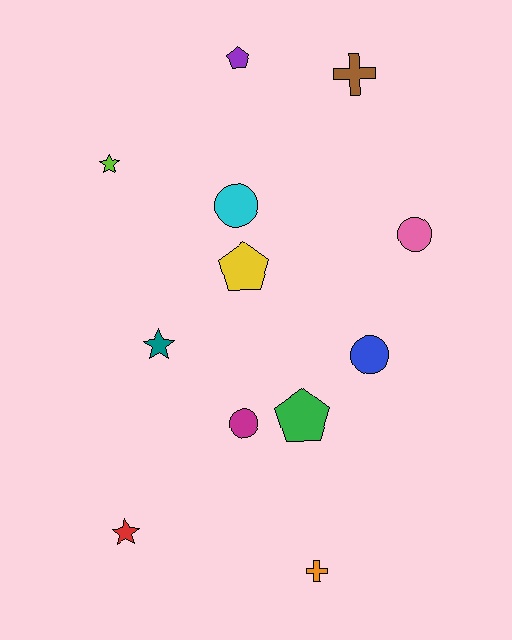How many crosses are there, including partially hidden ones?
There are 2 crosses.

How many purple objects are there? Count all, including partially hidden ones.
There is 1 purple object.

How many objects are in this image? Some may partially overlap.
There are 12 objects.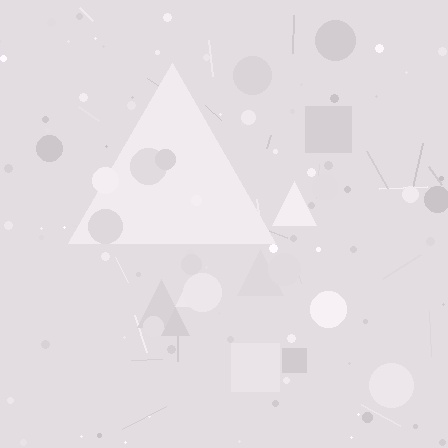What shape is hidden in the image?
A triangle is hidden in the image.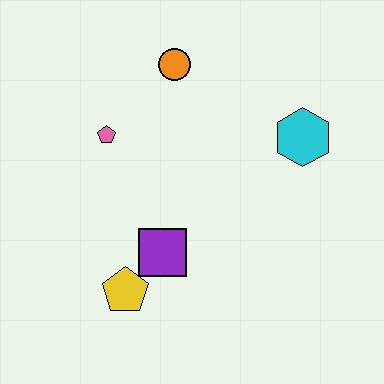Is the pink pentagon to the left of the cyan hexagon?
Yes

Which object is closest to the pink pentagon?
The orange circle is closest to the pink pentagon.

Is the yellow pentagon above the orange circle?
No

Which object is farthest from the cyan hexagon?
The yellow pentagon is farthest from the cyan hexagon.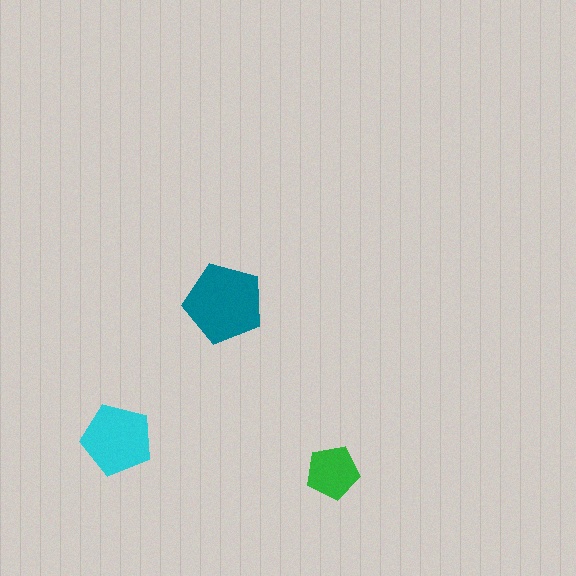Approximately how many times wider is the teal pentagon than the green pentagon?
About 1.5 times wider.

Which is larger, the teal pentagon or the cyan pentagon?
The teal one.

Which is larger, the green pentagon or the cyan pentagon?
The cyan one.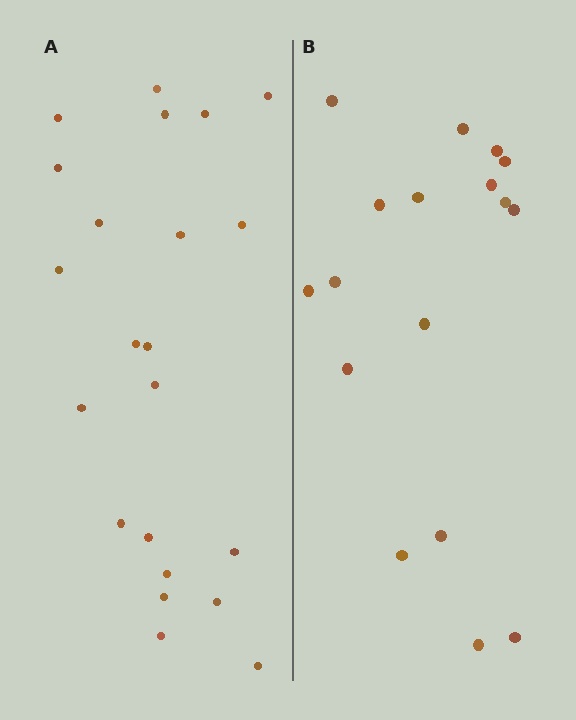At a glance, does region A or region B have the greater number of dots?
Region A (the left region) has more dots.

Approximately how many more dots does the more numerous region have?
Region A has about 5 more dots than region B.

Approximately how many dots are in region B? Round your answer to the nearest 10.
About 20 dots. (The exact count is 17, which rounds to 20.)